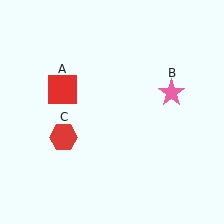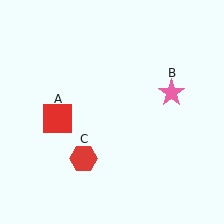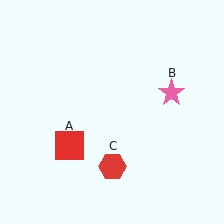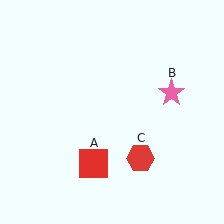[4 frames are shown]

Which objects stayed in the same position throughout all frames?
Pink star (object B) remained stationary.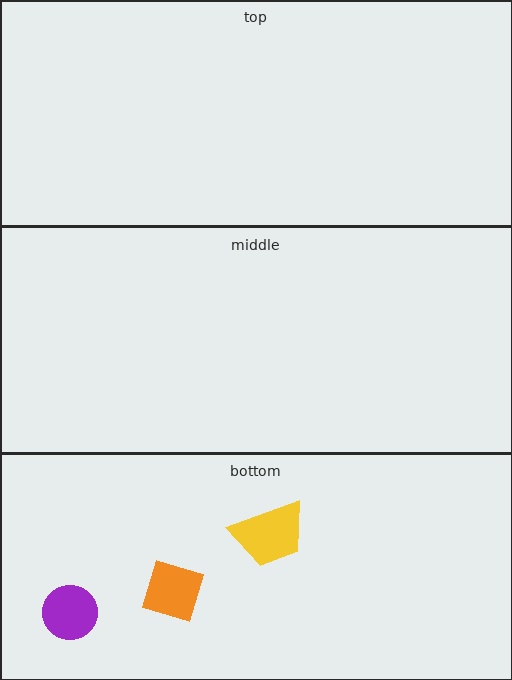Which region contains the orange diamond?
The bottom region.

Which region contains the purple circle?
The bottom region.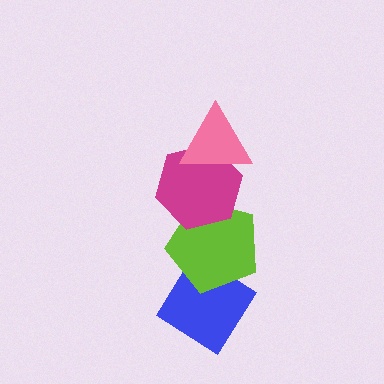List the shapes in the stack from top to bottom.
From top to bottom: the pink triangle, the magenta hexagon, the lime pentagon, the blue diamond.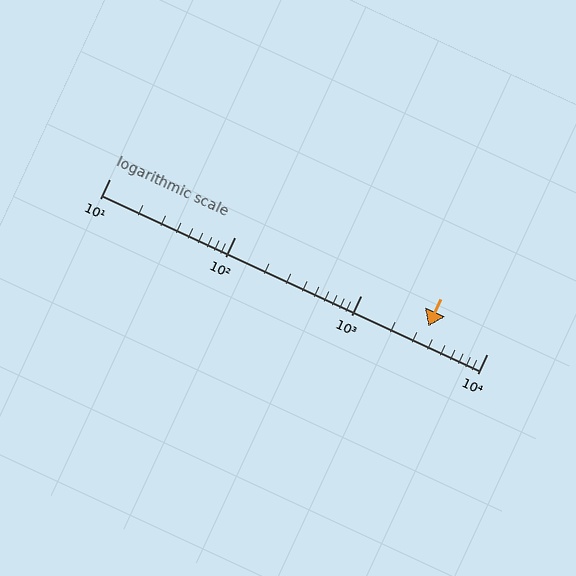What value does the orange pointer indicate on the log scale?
The pointer indicates approximately 3400.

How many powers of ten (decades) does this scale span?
The scale spans 3 decades, from 10 to 10000.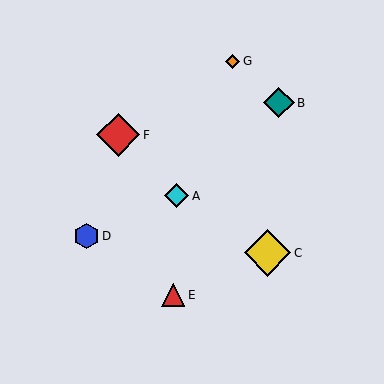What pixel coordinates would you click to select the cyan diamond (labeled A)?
Click at (177, 196) to select the cyan diamond A.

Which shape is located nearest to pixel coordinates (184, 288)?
The red triangle (labeled E) at (173, 295) is nearest to that location.